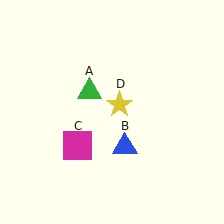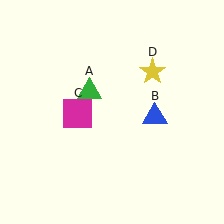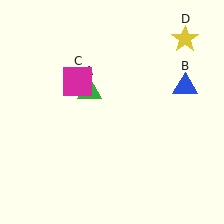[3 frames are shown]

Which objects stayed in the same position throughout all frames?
Green triangle (object A) remained stationary.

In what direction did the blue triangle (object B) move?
The blue triangle (object B) moved up and to the right.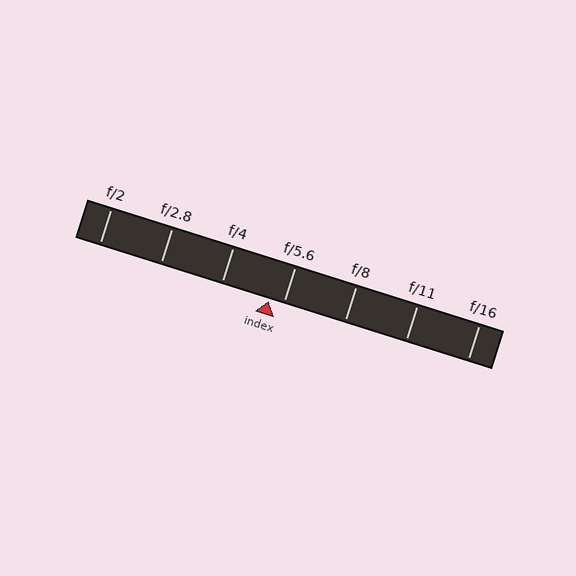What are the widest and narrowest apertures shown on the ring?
The widest aperture shown is f/2 and the narrowest is f/16.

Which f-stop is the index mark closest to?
The index mark is closest to f/5.6.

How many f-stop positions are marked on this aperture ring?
There are 7 f-stop positions marked.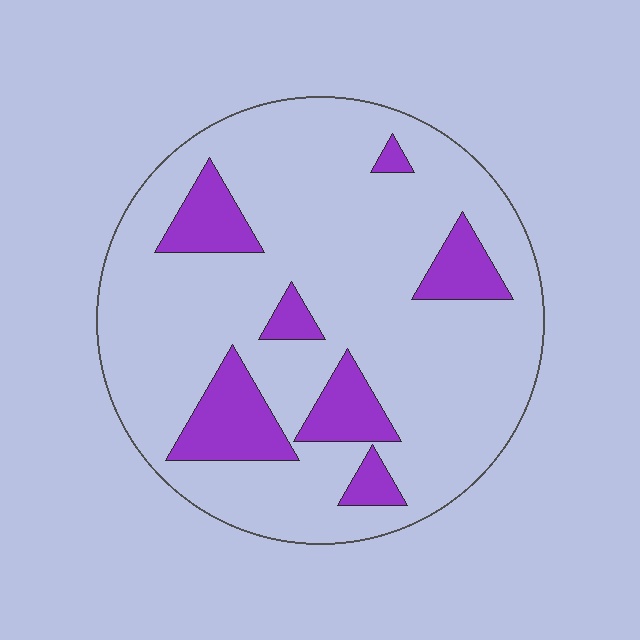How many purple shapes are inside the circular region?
7.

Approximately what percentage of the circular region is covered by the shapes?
Approximately 20%.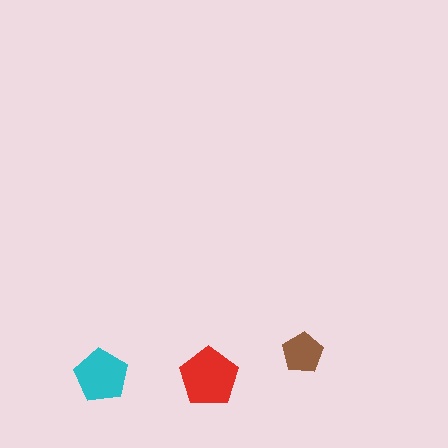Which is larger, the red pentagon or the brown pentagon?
The red one.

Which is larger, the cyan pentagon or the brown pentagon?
The cyan one.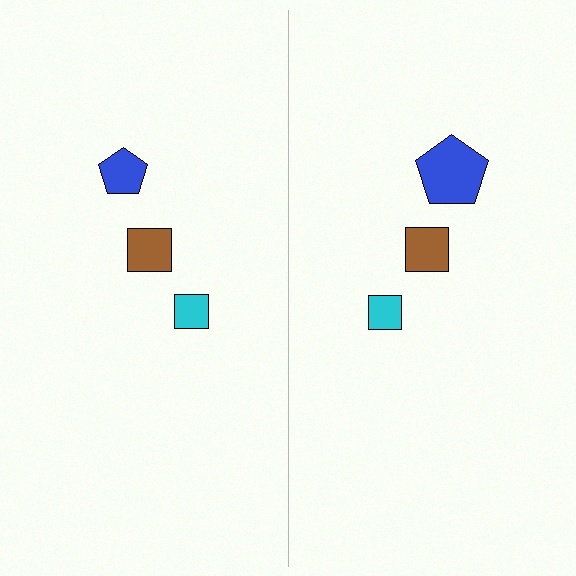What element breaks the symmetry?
The blue pentagon on the right side has a different size than its mirror counterpart.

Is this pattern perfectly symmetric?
No, the pattern is not perfectly symmetric. The blue pentagon on the right side has a different size than its mirror counterpart.